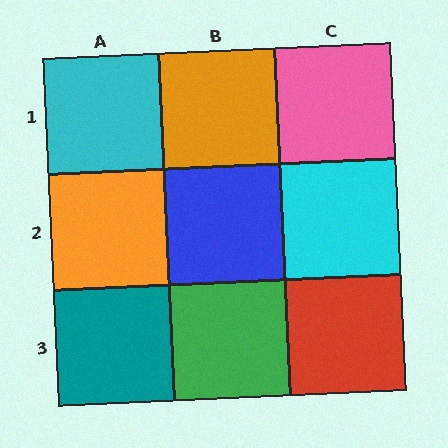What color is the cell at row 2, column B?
Blue.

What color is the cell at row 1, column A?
Cyan.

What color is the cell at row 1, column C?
Pink.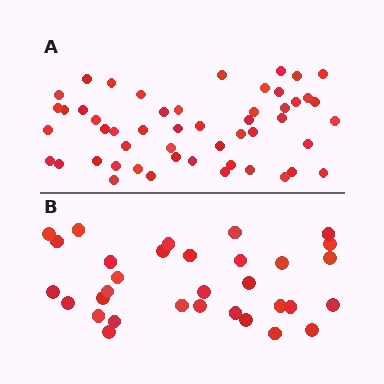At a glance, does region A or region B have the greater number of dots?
Region A (the top region) has more dots.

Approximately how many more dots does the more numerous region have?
Region A has approximately 20 more dots than region B.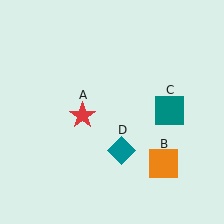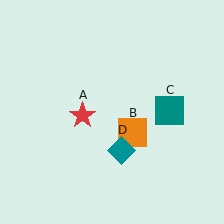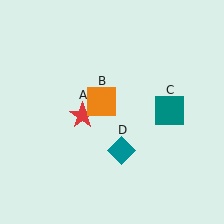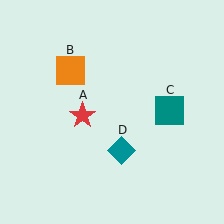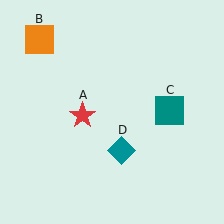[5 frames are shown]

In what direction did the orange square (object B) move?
The orange square (object B) moved up and to the left.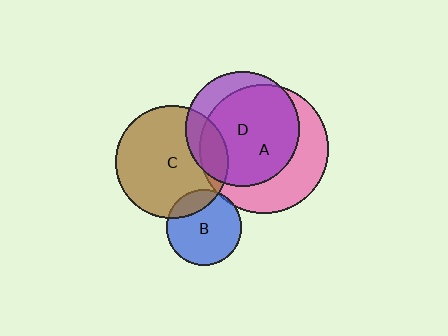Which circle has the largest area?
Circle A (pink).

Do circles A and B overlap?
Yes.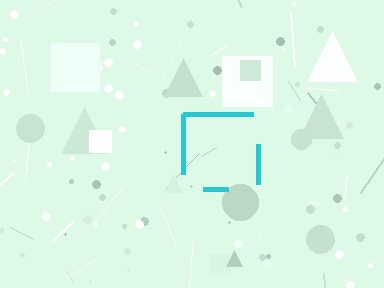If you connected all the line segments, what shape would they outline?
They would outline a square.